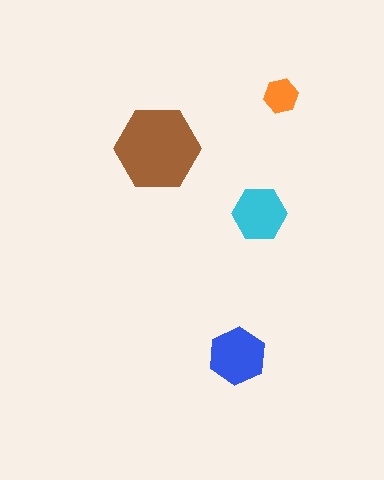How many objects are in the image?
There are 4 objects in the image.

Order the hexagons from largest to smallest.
the brown one, the blue one, the cyan one, the orange one.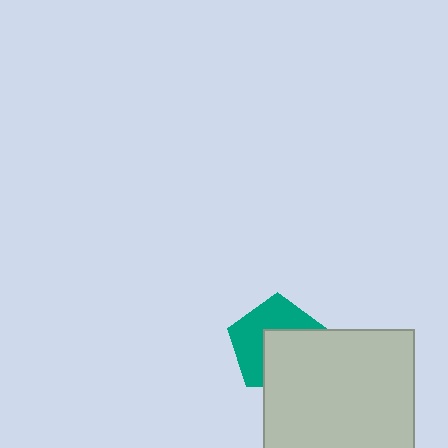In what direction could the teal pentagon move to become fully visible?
The teal pentagon could move toward the upper-left. That would shift it out from behind the light gray square entirely.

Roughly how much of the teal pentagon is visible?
About half of it is visible (roughly 53%).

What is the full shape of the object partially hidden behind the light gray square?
The partially hidden object is a teal pentagon.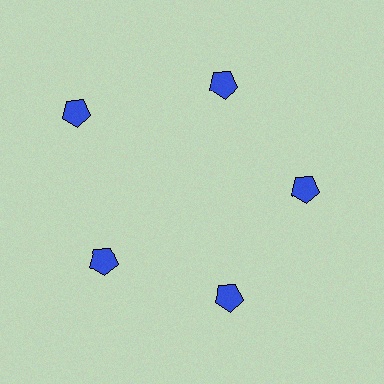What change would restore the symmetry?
The symmetry would be restored by moving it inward, back onto the ring so that all 5 pentagons sit at equal angles and equal distance from the center.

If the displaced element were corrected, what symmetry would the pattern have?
It would have 5-fold rotational symmetry — the pattern would map onto itself every 72 degrees.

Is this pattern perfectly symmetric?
No. The 5 blue pentagons are arranged in a ring, but one element near the 10 o'clock position is pushed outward from the center, breaking the 5-fold rotational symmetry.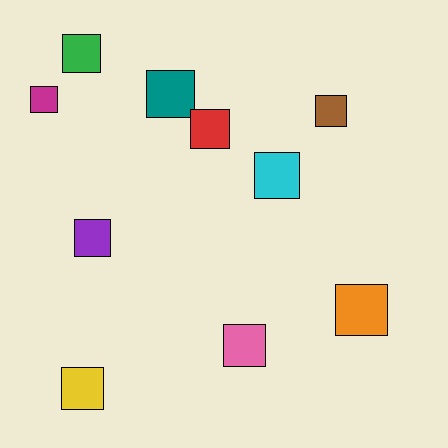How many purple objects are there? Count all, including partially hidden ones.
There is 1 purple object.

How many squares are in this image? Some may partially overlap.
There are 10 squares.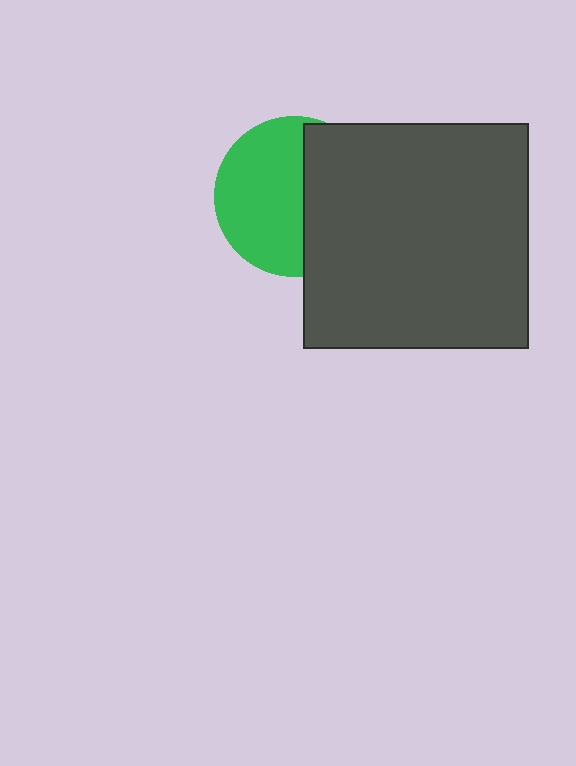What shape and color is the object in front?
The object in front is a dark gray square.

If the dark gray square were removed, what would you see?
You would see the complete green circle.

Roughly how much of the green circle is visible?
About half of it is visible (roughly 58%).